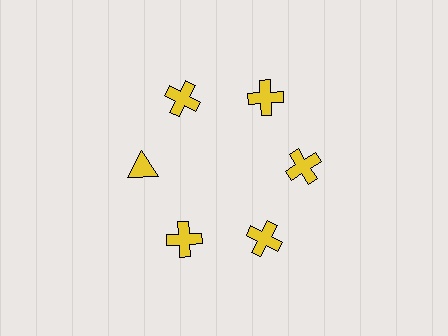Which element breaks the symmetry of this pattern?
The yellow triangle at roughly the 9 o'clock position breaks the symmetry. All other shapes are yellow crosses.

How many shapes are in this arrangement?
There are 6 shapes arranged in a ring pattern.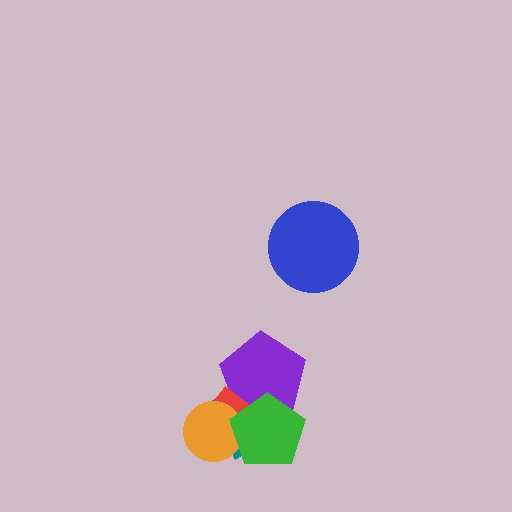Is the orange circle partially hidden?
Yes, it is partially covered by another shape.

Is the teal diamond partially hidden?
Yes, it is partially covered by another shape.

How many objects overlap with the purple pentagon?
3 objects overlap with the purple pentagon.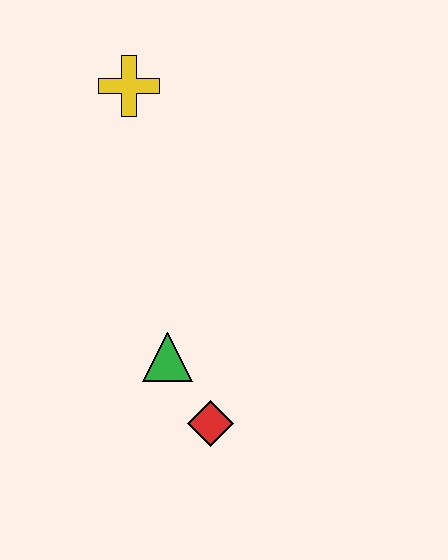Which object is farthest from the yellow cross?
The red diamond is farthest from the yellow cross.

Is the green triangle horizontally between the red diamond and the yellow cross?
Yes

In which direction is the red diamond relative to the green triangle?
The red diamond is below the green triangle.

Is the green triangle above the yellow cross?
No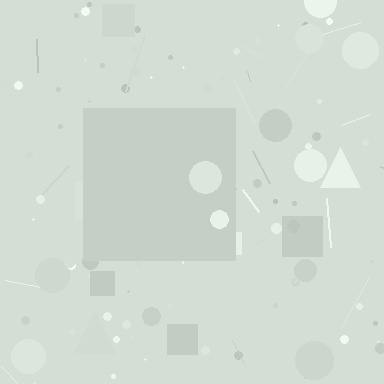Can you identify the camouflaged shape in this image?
The camouflaged shape is a square.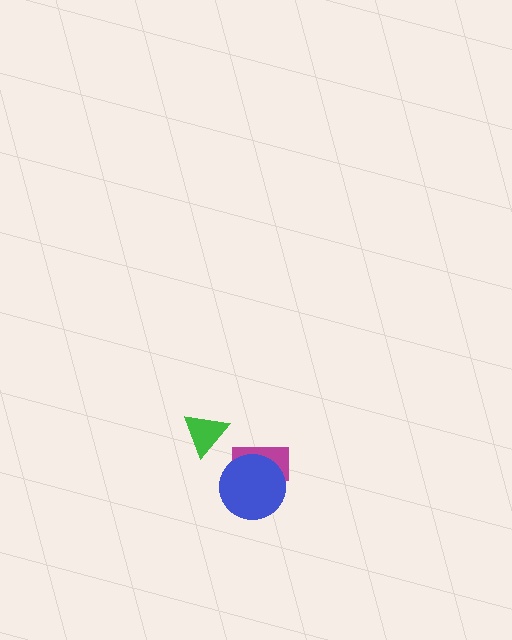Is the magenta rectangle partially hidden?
Yes, it is partially covered by another shape.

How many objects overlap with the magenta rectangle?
1 object overlaps with the magenta rectangle.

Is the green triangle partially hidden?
No, no other shape covers it.